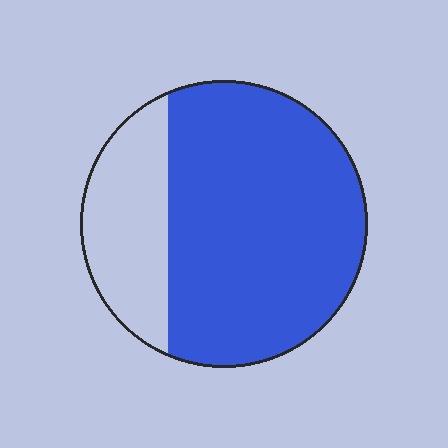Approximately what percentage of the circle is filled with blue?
Approximately 75%.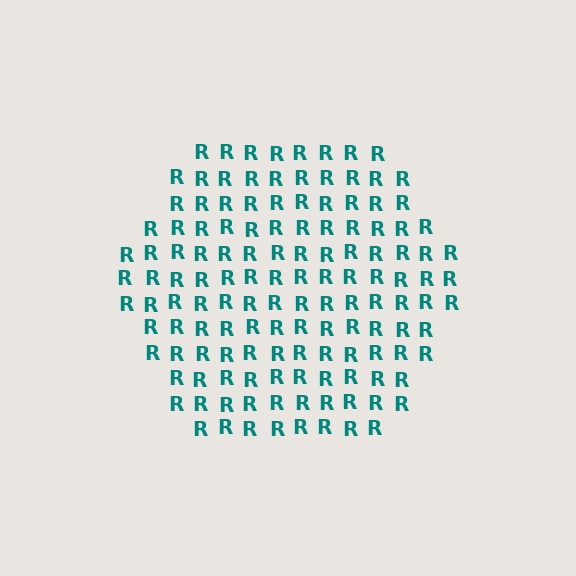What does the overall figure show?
The overall figure shows a hexagon.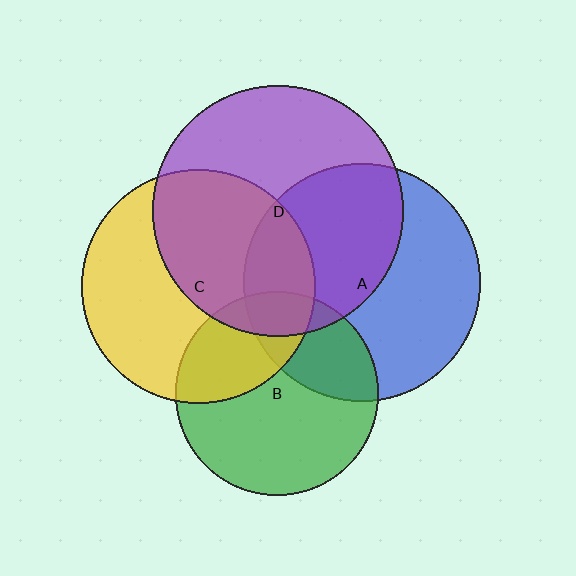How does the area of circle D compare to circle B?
Approximately 1.5 times.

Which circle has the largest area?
Circle D (purple).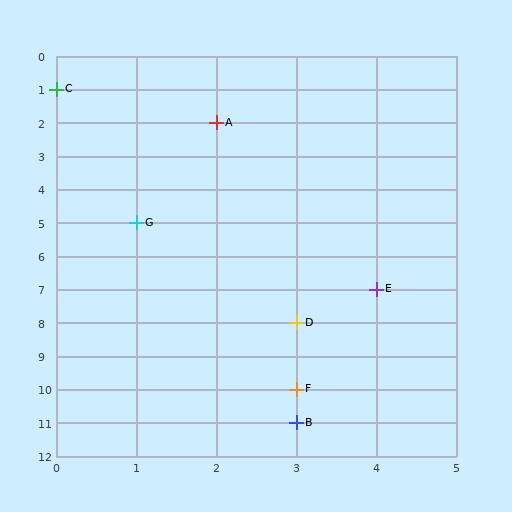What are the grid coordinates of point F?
Point F is at grid coordinates (3, 10).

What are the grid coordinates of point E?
Point E is at grid coordinates (4, 7).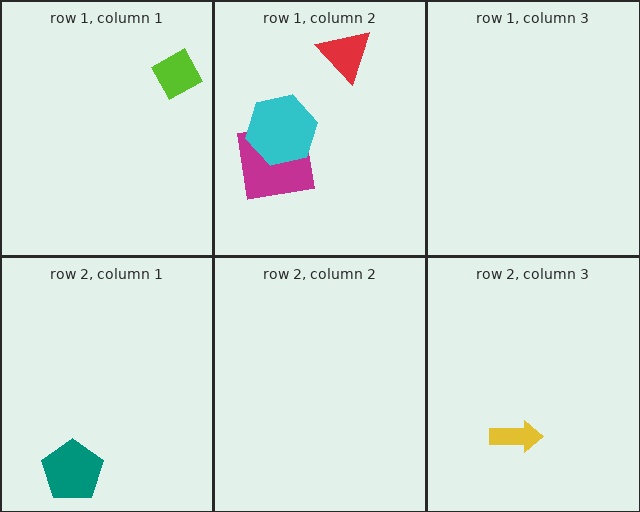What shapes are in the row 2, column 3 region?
The yellow arrow.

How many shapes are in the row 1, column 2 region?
3.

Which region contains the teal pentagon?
The row 2, column 1 region.